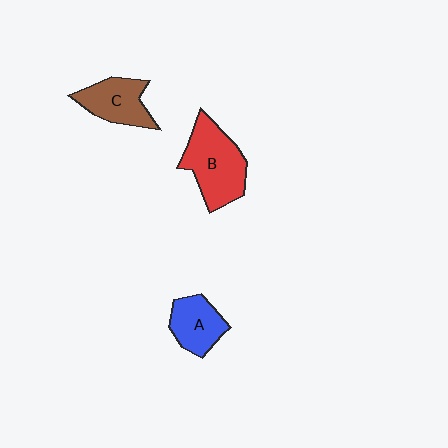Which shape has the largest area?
Shape B (red).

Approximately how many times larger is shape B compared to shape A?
Approximately 1.6 times.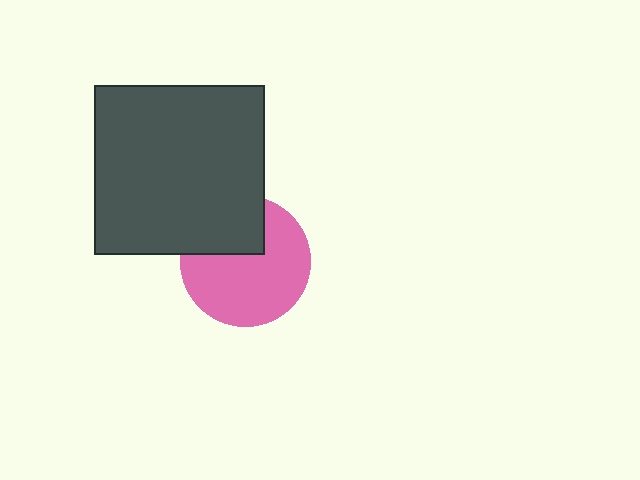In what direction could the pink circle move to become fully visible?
The pink circle could move down. That would shift it out from behind the dark gray square entirely.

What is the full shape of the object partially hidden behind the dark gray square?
The partially hidden object is a pink circle.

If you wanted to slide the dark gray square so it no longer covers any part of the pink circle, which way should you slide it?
Slide it up — that is the most direct way to separate the two shapes.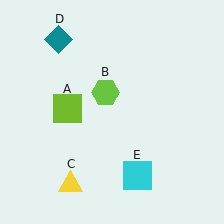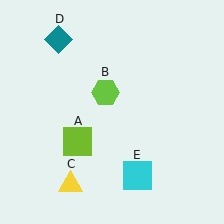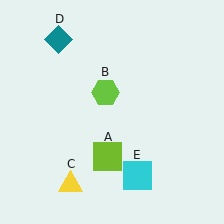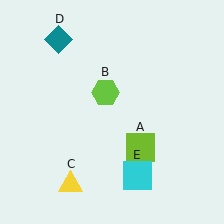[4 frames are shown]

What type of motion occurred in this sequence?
The lime square (object A) rotated counterclockwise around the center of the scene.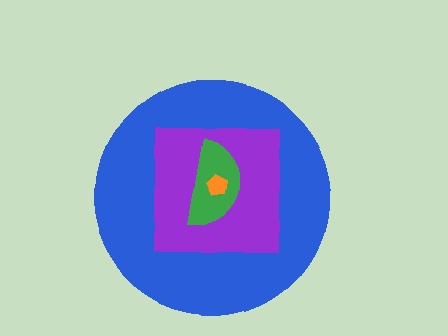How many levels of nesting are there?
4.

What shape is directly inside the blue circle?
The purple square.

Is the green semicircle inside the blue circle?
Yes.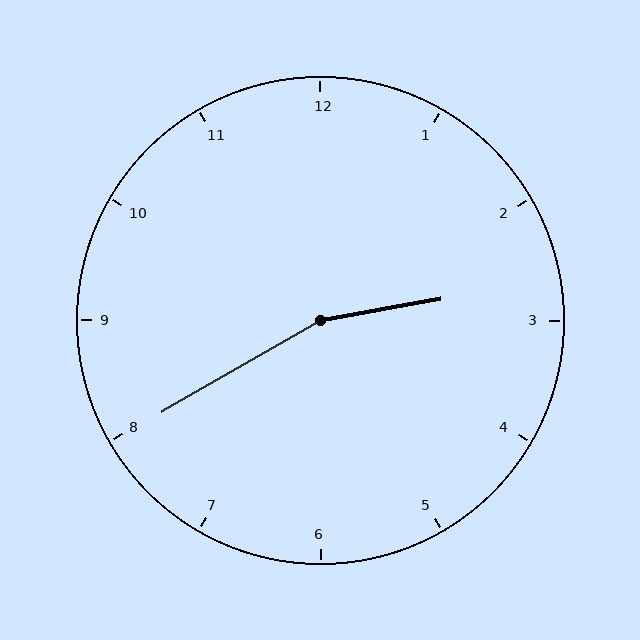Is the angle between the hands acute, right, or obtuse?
It is obtuse.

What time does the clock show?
2:40.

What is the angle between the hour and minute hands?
Approximately 160 degrees.